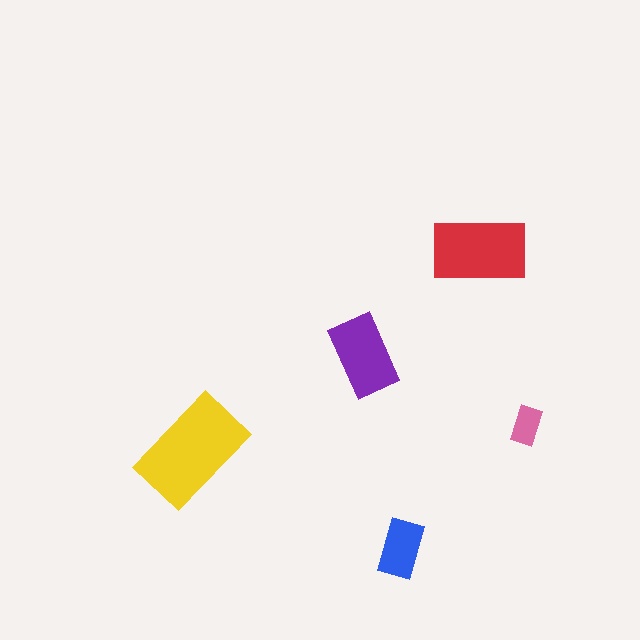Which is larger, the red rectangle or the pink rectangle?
The red one.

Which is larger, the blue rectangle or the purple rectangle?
The purple one.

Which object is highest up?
The red rectangle is topmost.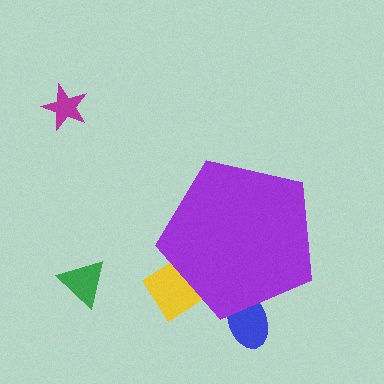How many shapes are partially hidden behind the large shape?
2 shapes are partially hidden.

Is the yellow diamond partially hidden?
Yes, the yellow diamond is partially hidden behind the purple pentagon.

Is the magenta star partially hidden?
No, the magenta star is fully visible.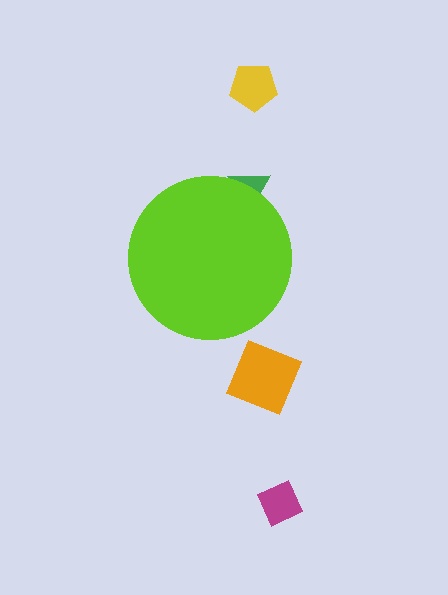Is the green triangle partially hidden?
Yes, the green triangle is partially hidden behind the lime circle.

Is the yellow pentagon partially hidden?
No, the yellow pentagon is fully visible.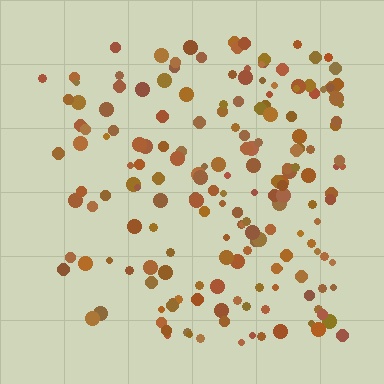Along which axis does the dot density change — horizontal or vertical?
Horizontal.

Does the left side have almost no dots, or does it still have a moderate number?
Still a moderate number, just noticeably fewer than the right.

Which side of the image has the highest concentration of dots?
The right.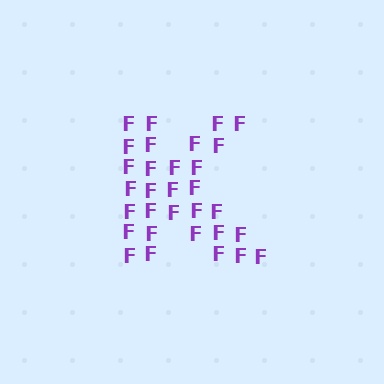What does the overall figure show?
The overall figure shows the letter K.